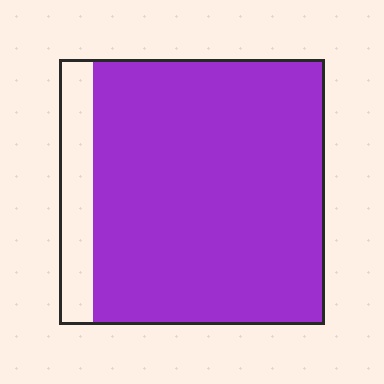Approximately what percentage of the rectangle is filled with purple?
Approximately 85%.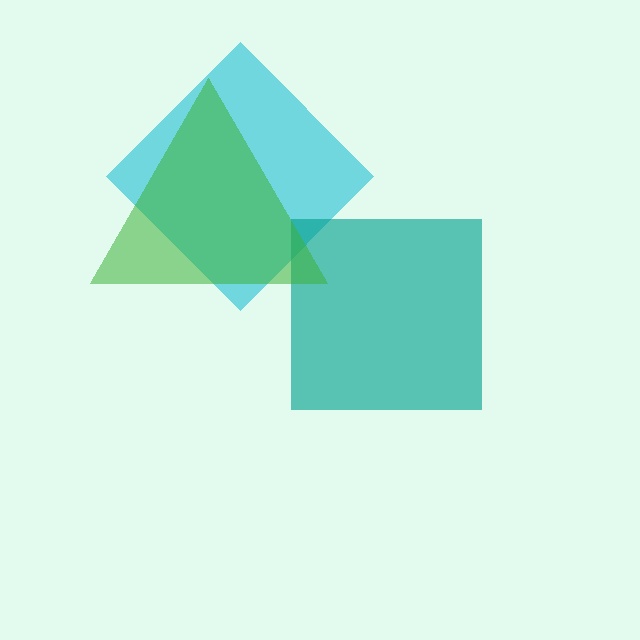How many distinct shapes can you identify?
There are 3 distinct shapes: a cyan diamond, a teal square, a green triangle.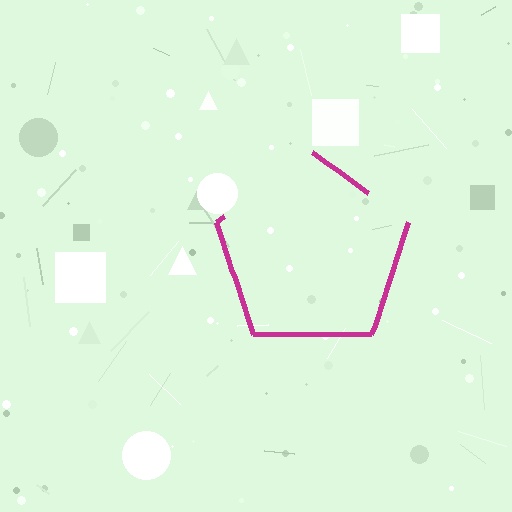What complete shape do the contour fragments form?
The contour fragments form a pentagon.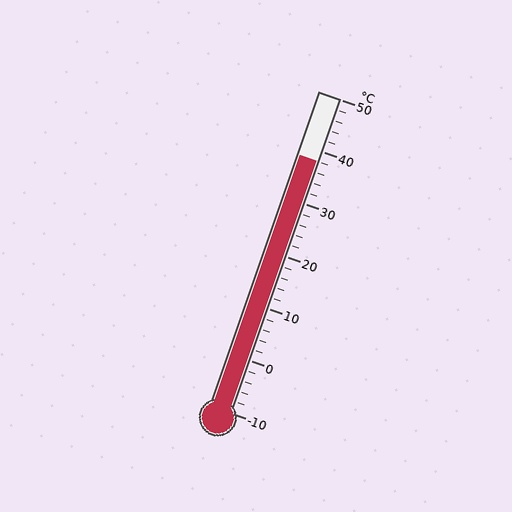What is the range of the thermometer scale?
The thermometer scale ranges from -10°C to 50°C.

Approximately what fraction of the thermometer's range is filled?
The thermometer is filled to approximately 80% of its range.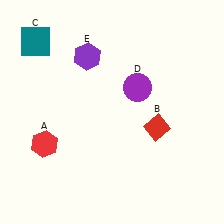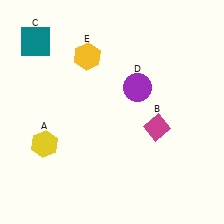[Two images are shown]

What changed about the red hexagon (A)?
In Image 1, A is red. In Image 2, it changed to yellow.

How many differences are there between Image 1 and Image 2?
There are 3 differences between the two images.